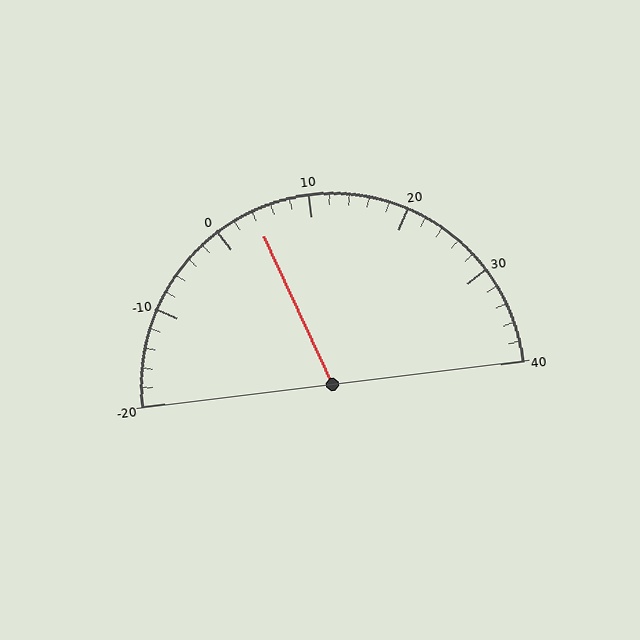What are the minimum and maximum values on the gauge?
The gauge ranges from -20 to 40.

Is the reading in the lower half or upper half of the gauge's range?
The reading is in the lower half of the range (-20 to 40).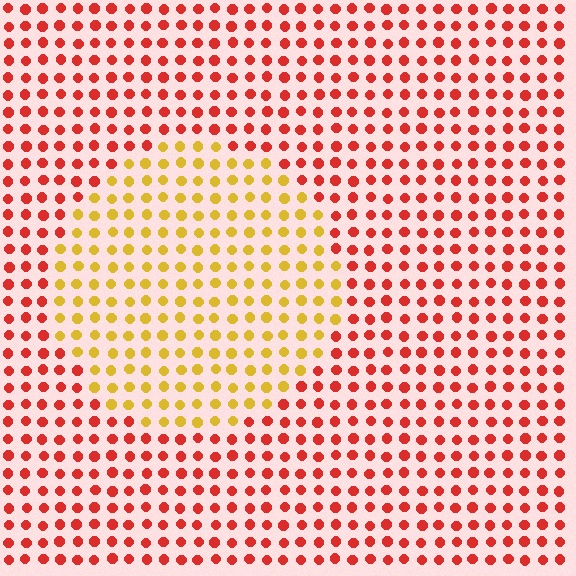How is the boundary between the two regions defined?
The boundary is defined purely by a slight shift in hue (about 48 degrees). Spacing, size, and orientation are identical on both sides.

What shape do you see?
I see a circle.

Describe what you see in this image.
The image is filled with small red elements in a uniform arrangement. A circle-shaped region is visible where the elements are tinted to a slightly different hue, forming a subtle color boundary.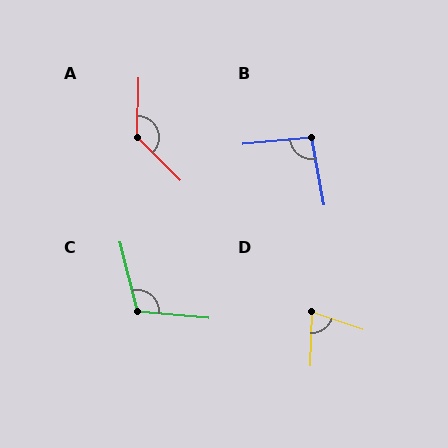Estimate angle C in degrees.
Approximately 109 degrees.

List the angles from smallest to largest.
D (73°), B (95°), C (109°), A (133°).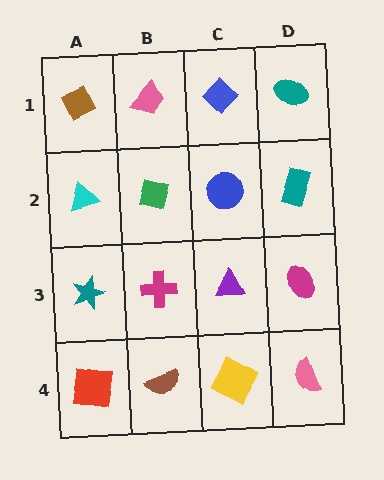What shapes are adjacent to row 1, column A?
A cyan triangle (row 2, column A), a pink trapezoid (row 1, column B).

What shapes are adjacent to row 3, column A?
A cyan triangle (row 2, column A), a red square (row 4, column A), a magenta cross (row 3, column B).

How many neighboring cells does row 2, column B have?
4.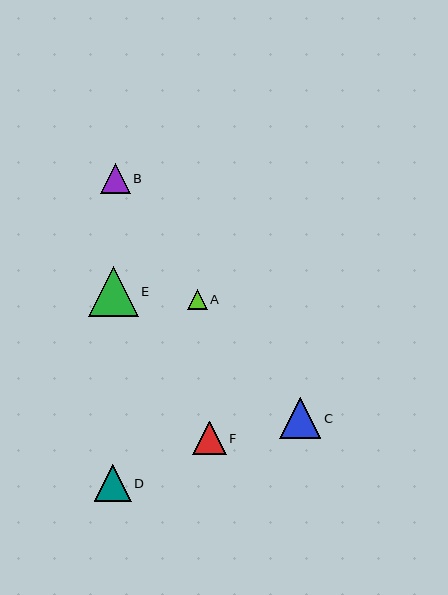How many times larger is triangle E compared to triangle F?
Triangle E is approximately 1.5 times the size of triangle F.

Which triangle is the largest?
Triangle E is the largest with a size of approximately 50 pixels.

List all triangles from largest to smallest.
From largest to smallest: E, C, D, F, B, A.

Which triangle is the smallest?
Triangle A is the smallest with a size of approximately 20 pixels.